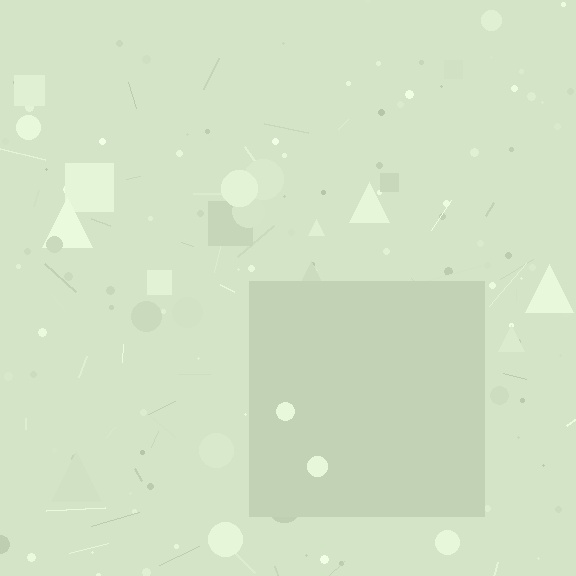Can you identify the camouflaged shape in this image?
The camouflaged shape is a square.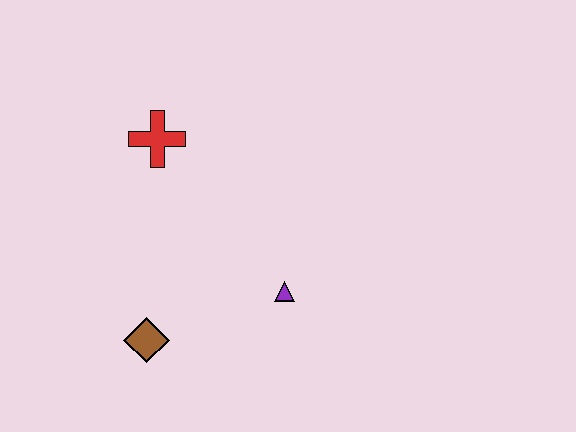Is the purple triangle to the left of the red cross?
No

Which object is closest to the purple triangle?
The brown diamond is closest to the purple triangle.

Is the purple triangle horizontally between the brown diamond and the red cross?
No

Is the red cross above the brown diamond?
Yes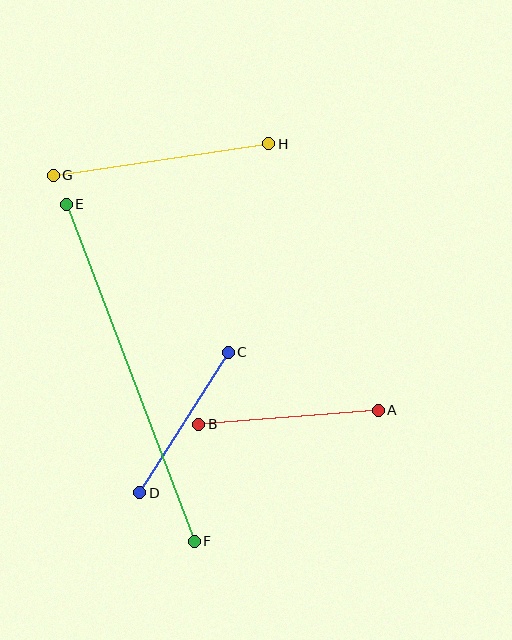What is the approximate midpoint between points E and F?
The midpoint is at approximately (130, 373) pixels.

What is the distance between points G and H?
The distance is approximately 218 pixels.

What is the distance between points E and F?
The distance is approximately 360 pixels.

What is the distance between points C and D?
The distance is approximately 166 pixels.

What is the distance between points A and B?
The distance is approximately 180 pixels.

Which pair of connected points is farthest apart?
Points E and F are farthest apart.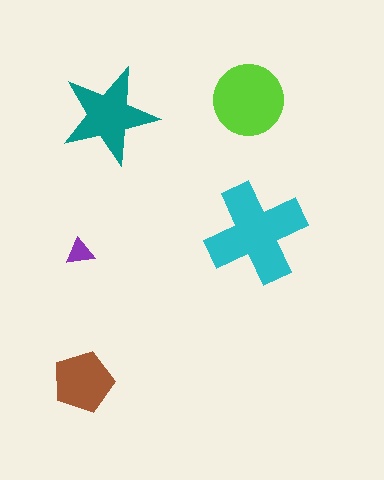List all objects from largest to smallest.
The cyan cross, the lime circle, the teal star, the brown pentagon, the purple triangle.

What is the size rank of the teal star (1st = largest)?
3rd.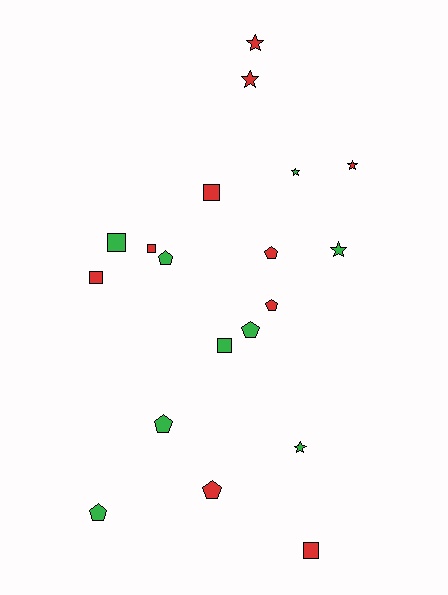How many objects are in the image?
There are 19 objects.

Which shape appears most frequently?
Pentagon, with 7 objects.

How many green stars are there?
There are 3 green stars.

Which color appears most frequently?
Red, with 10 objects.